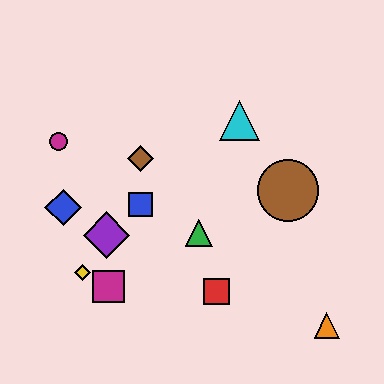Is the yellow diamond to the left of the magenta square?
Yes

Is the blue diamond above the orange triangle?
Yes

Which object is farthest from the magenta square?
The orange triangle is farthest from the magenta square.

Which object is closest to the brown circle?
The cyan triangle is closest to the brown circle.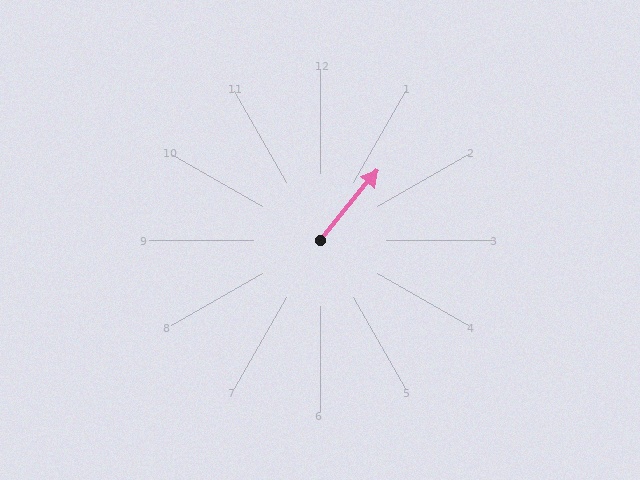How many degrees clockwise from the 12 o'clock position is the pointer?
Approximately 39 degrees.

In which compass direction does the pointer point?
Northeast.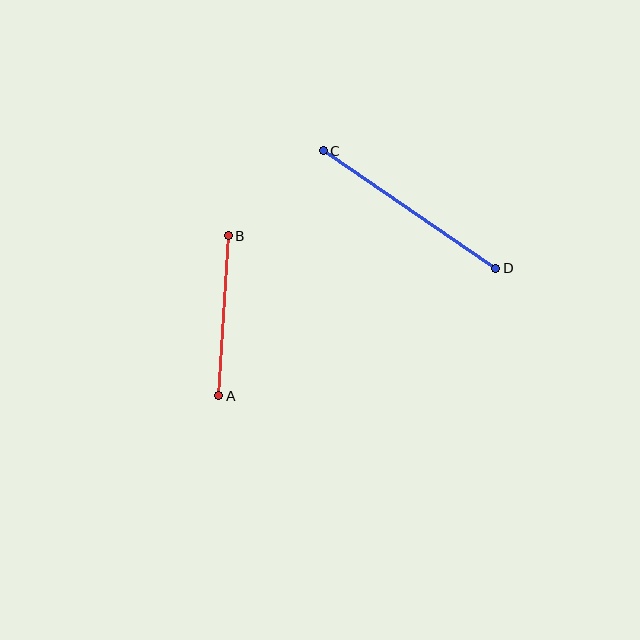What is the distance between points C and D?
The distance is approximately 209 pixels.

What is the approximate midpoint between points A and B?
The midpoint is at approximately (224, 316) pixels.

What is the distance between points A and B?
The distance is approximately 160 pixels.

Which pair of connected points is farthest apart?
Points C and D are farthest apart.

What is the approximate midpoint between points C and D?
The midpoint is at approximately (410, 210) pixels.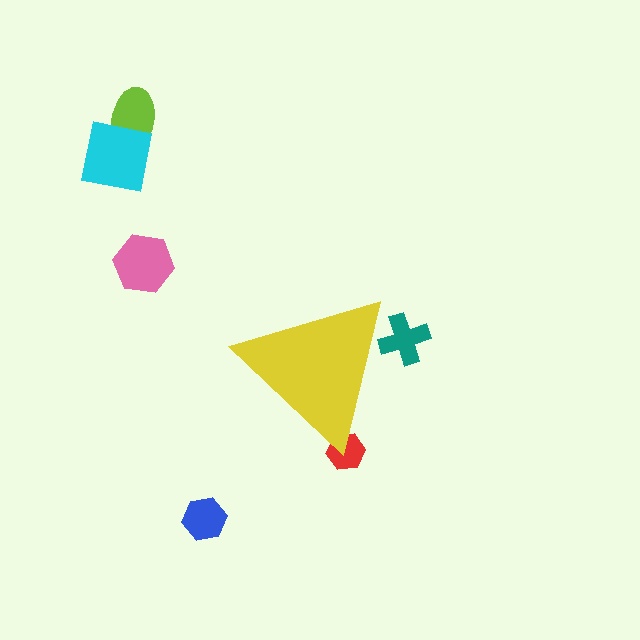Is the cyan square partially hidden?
No, the cyan square is fully visible.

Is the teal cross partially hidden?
Yes, the teal cross is partially hidden behind the yellow triangle.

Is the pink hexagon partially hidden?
No, the pink hexagon is fully visible.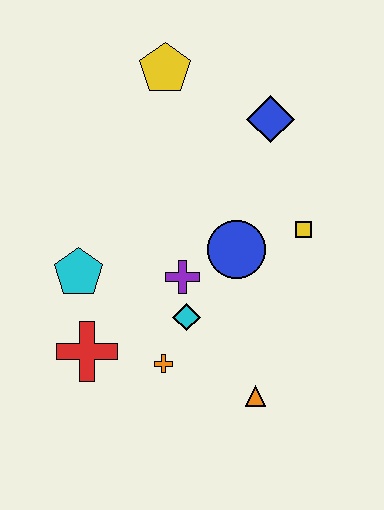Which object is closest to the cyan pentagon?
The red cross is closest to the cyan pentagon.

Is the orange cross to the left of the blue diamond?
Yes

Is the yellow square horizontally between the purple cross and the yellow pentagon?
No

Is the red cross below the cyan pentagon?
Yes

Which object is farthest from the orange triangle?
The yellow pentagon is farthest from the orange triangle.